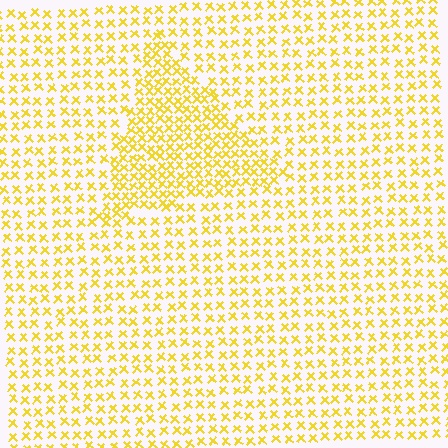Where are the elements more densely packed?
The elements are more densely packed inside the triangle boundary.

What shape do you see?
I see a triangle.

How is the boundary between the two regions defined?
The boundary is defined by a change in element density (approximately 1.8x ratio). All elements are the same color, size, and shape.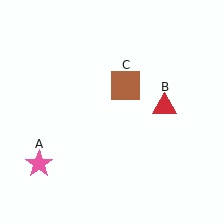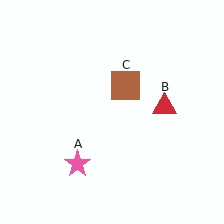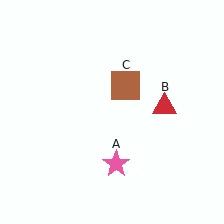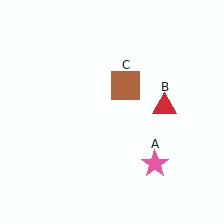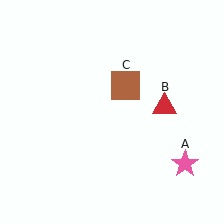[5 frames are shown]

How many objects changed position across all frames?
1 object changed position: pink star (object A).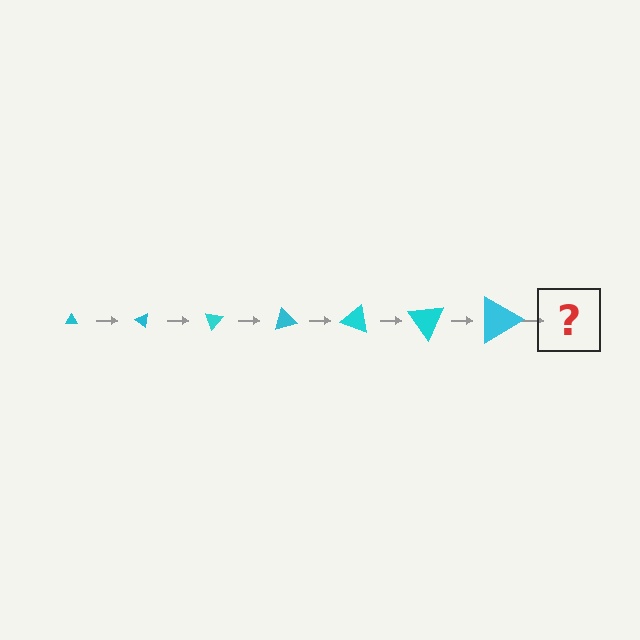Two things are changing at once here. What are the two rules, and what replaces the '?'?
The two rules are that the triangle grows larger each step and it rotates 35 degrees each step. The '?' should be a triangle, larger than the previous one and rotated 245 degrees from the start.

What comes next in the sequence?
The next element should be a triangle, larger than the previous one and rotated 245 degrees from the start.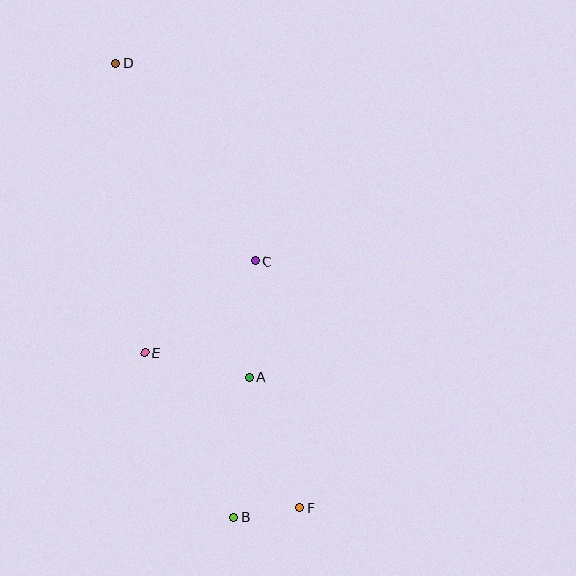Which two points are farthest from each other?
Points D and F are farthest from each other.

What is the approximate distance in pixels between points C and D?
The distance between C and D is approximately 242 pixels.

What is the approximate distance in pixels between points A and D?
The distance between A and D is approximately 341 pixels.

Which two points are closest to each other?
Points B and F are closest to each other.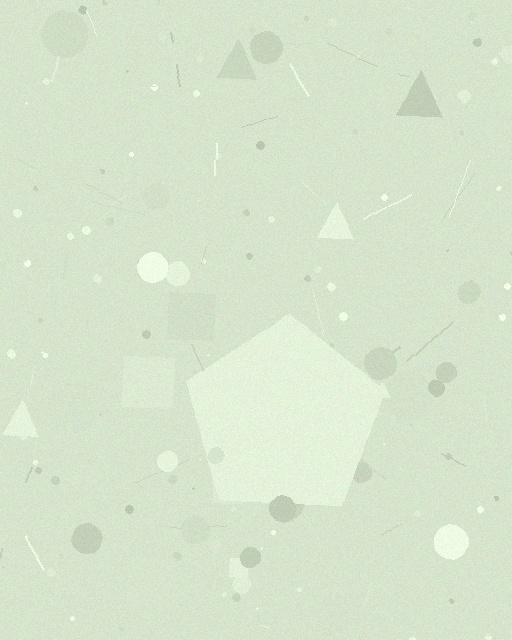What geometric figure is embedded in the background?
A pentagon is embedded in the background.